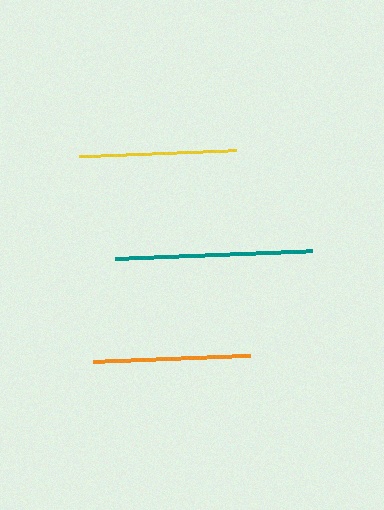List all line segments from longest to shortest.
From longest to shortest: teal, orange, yellow.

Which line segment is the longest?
The teal line is the longest at approximately 197 pixels.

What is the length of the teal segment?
The teal segment is approximately 197 pixels long.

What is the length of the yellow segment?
The yellow segment is approximately 157 pixels long.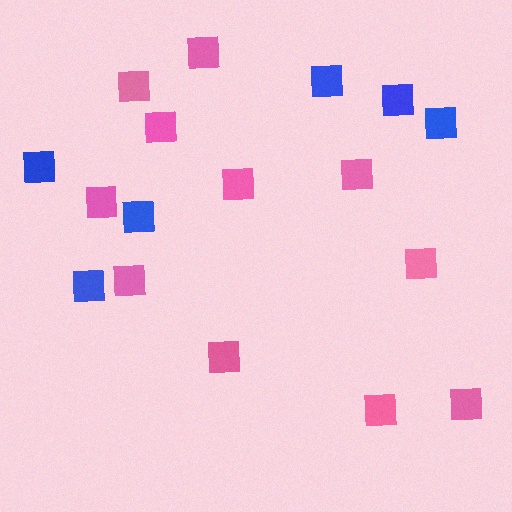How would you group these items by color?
There are 2 groups: one group of blue squares (6) and one group of pink squares (11).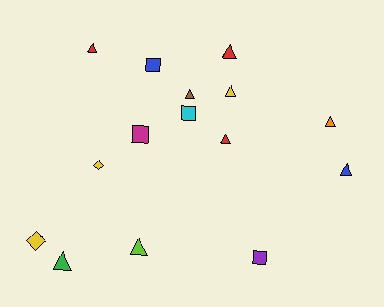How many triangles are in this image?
There are 9 triangles.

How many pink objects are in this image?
There are no pink objects.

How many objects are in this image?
There are 15 objects.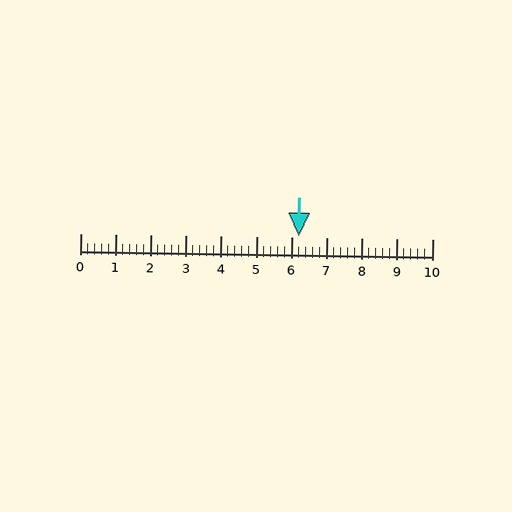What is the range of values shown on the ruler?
The ruler shows values from 0 to 10.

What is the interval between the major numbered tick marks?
The major tick marks are spaced 1 units apart.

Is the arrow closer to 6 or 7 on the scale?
The arrow is closer to 6.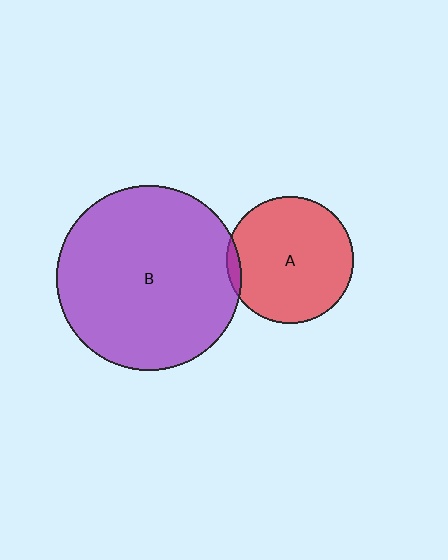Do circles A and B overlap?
Yes.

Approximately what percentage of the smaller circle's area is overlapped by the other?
Approximately 5%.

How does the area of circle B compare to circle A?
Approximately 2.1 times.